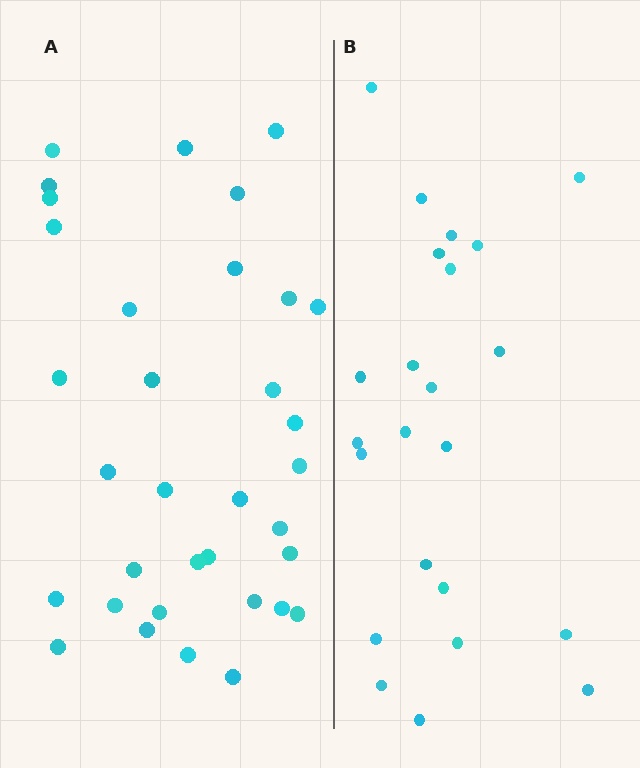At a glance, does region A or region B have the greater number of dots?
Region A (the left region) has more dots.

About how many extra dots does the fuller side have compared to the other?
Region A has roughly 12 or so more dots than region B.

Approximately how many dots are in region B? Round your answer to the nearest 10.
About 20 dots. (The exact count is 23, which rounds to 20.)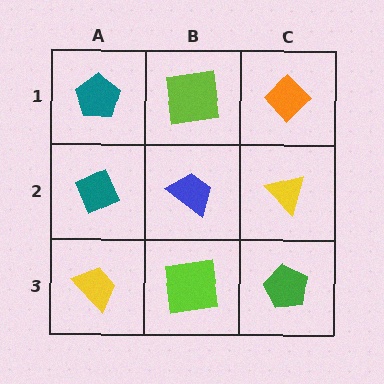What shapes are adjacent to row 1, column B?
A blue trapezoid (row 2, column B), a teal pentagon (row 1, column A), an orange diamond (row 1, column C).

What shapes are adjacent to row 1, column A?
A teal diamond (row 2, column A), a lime square (row 1, column B).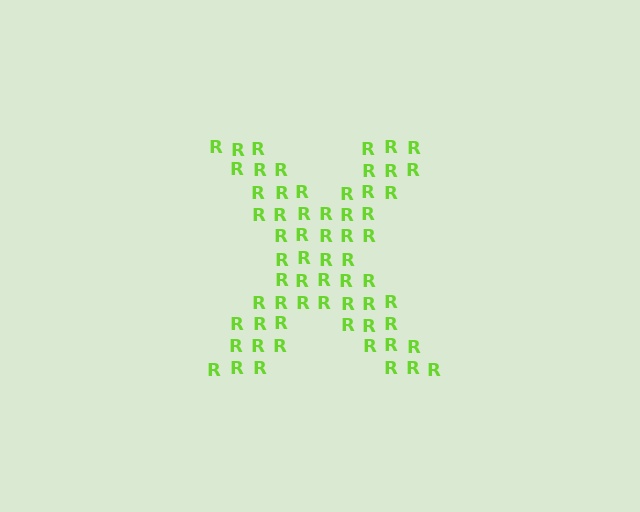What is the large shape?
The large shape is the letter X.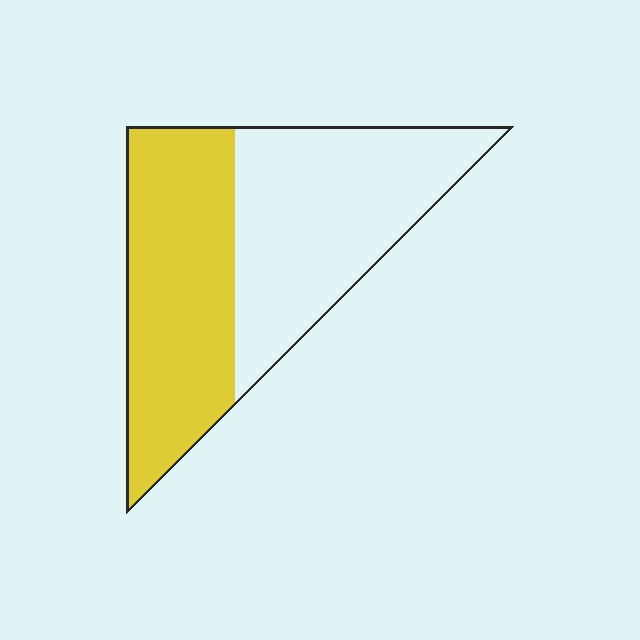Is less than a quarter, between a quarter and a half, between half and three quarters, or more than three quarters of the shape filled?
Between a quarter and a half.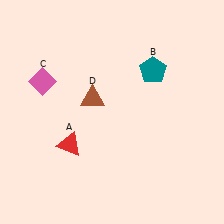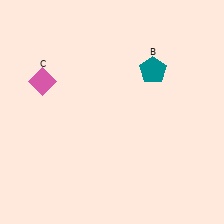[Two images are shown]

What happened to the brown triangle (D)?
The brown triangle (D) was removed in Image 2. It was in the top-left area of Image 1.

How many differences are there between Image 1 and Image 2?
There are 2 differences between the two images.